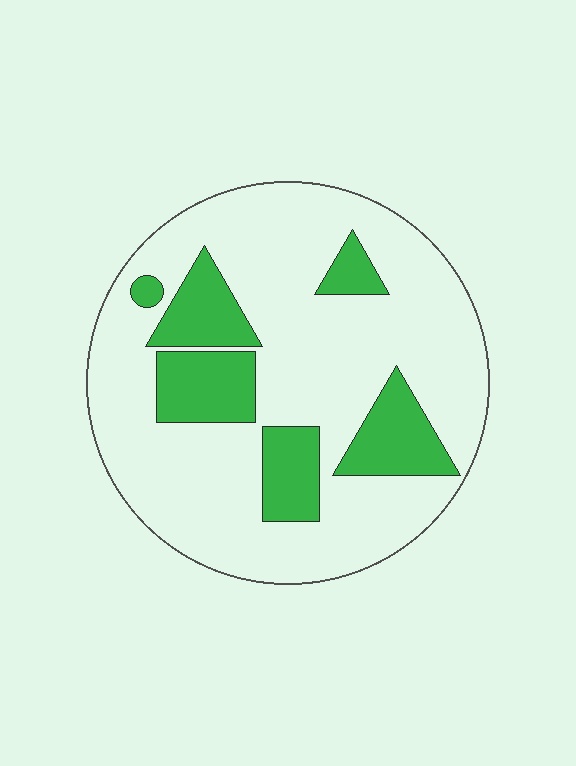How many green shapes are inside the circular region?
6.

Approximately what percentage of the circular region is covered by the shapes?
Approximately 25%.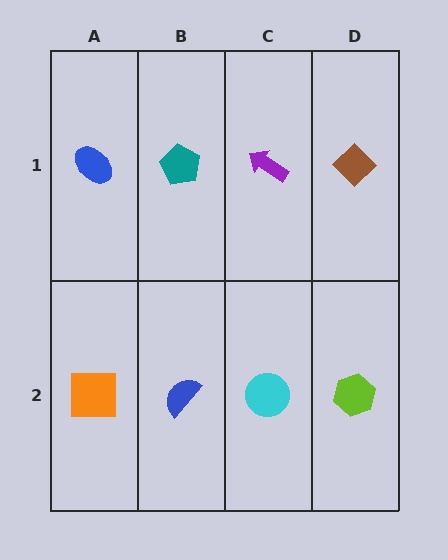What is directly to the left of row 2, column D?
A cyan circle.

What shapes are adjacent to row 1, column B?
A blue semicircle (row 2, column B), a blue ellipse (row 1, column A), a purple arrow (row 1, column C).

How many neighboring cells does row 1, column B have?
3.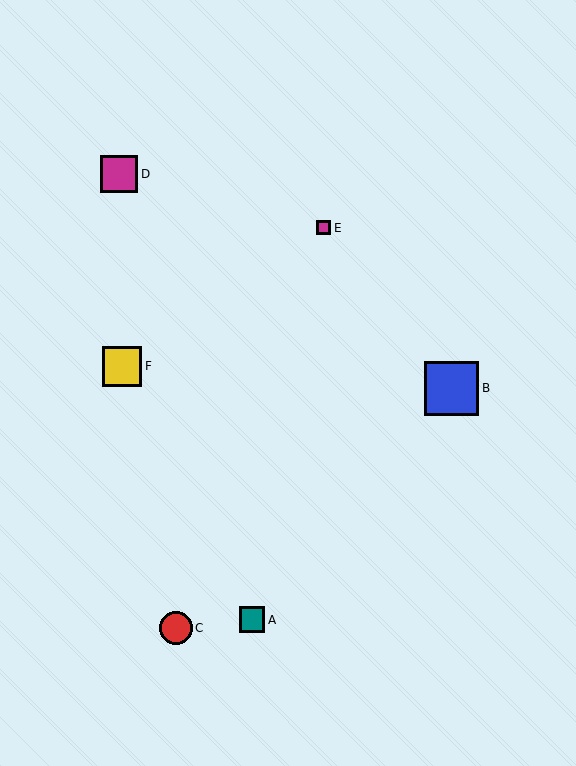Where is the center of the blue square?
The center of the blue square is at (451, 388).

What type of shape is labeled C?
Shape C is a red circle.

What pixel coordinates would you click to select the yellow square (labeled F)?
Click at (122, 366) to select the yellow square F.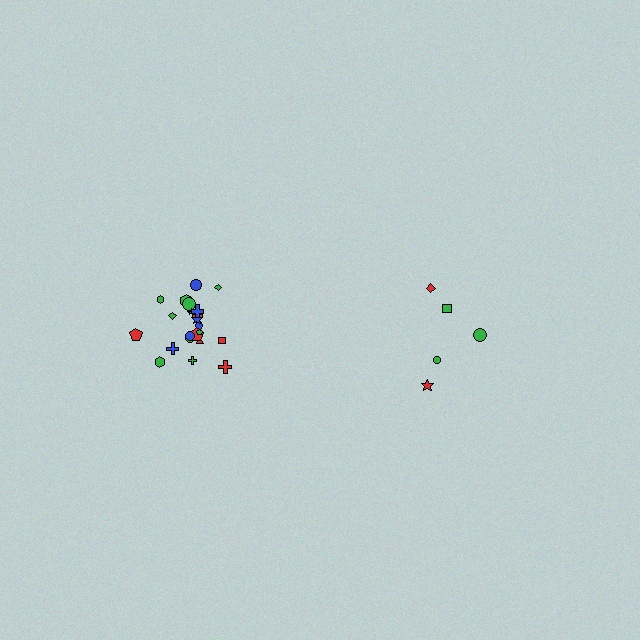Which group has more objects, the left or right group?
The left group.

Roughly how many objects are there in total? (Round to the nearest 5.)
Roughly 25 objects in total.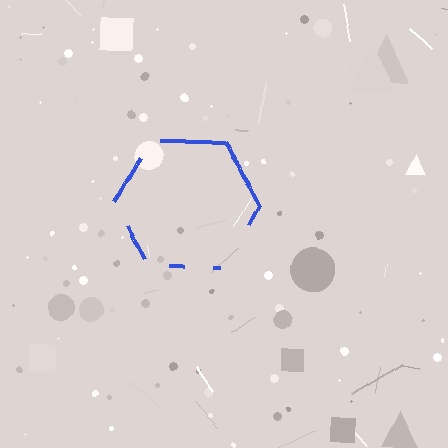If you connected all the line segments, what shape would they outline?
They would outline a hexagon.